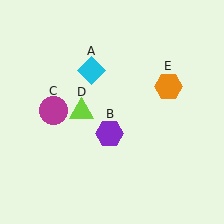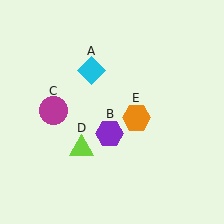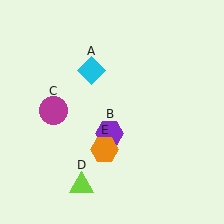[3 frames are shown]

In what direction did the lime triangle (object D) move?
The lime triangle (object D) moved down.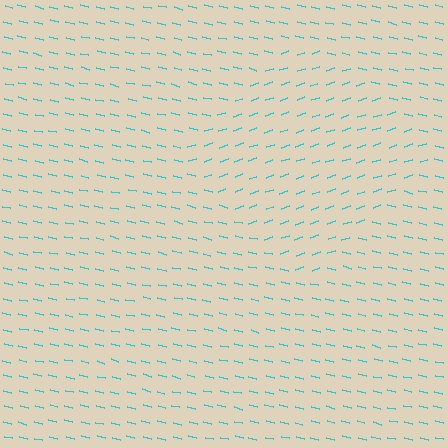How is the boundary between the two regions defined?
The boundary is defined purely by a change in line orientation (approximately 32 degrees difference). All lines are the same color and thickness.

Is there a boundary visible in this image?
Yes, there is a texture boundary formed by a change in line orientation.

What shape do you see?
I see a diamond.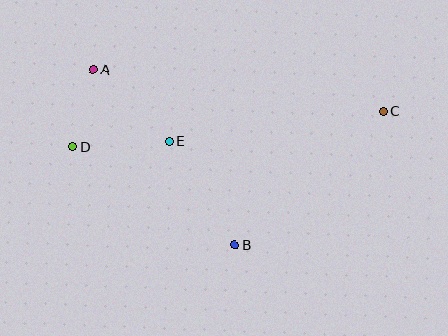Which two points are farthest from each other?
Points C and D are farthest from each other.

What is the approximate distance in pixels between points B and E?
The distance between B and E is approximately 122 pixels.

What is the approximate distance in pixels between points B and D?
The distance between B and D is approximately 190 pixels.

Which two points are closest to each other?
Points A and D are closest to each other.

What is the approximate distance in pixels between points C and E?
The distance between C and E is approximately 217 pixels.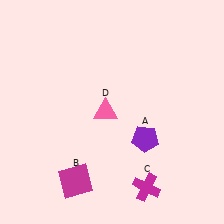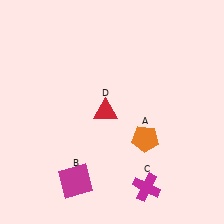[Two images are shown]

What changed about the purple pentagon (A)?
In Image 1, A is purple. In Image 2, it changed to orange.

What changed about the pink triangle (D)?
In Image 1, D is pink. In Image 2, it changed to red.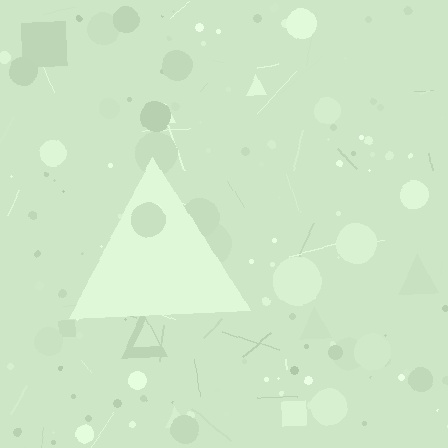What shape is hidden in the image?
A triangle is hidden in the image.